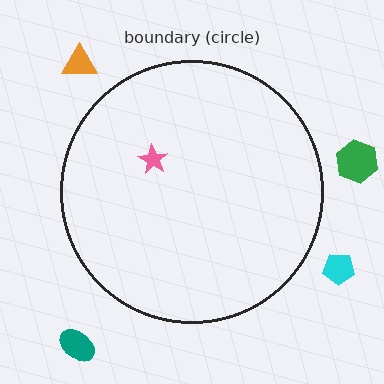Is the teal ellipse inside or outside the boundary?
Outside.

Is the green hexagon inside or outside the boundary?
Outside.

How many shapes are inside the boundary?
1 inside, 4 outside.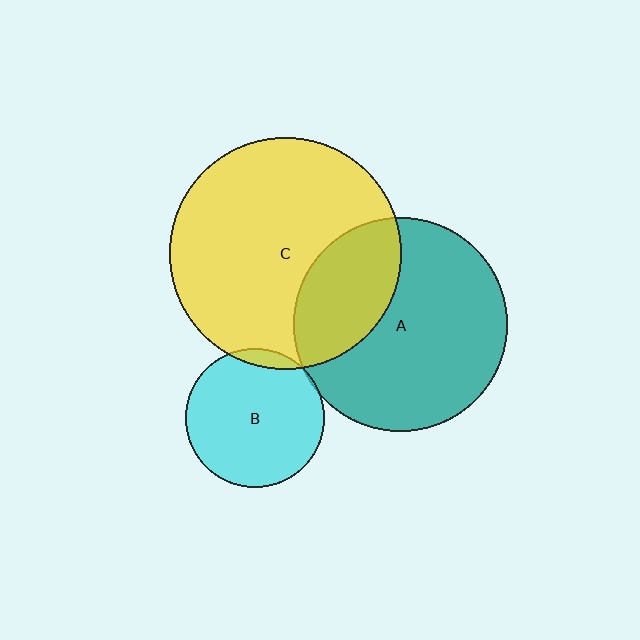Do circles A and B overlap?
Yes.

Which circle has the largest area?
Circle C (yellow).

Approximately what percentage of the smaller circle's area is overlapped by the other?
Approximately 5%.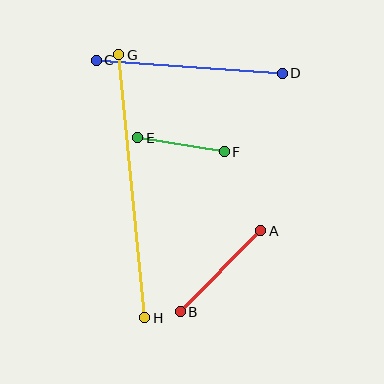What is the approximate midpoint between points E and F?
The midpoint is at approximately (181, 145) pixels.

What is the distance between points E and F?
The distance is approximately 87 pixels.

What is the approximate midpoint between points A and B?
The midpoint is at approximately (221, 271) pixels.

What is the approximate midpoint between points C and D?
The midpoint is at approximately (189, 67) pixels.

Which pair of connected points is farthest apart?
Points G and H are farthest apart.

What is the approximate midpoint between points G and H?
The midpoint is at approximately (132, 186) pixels.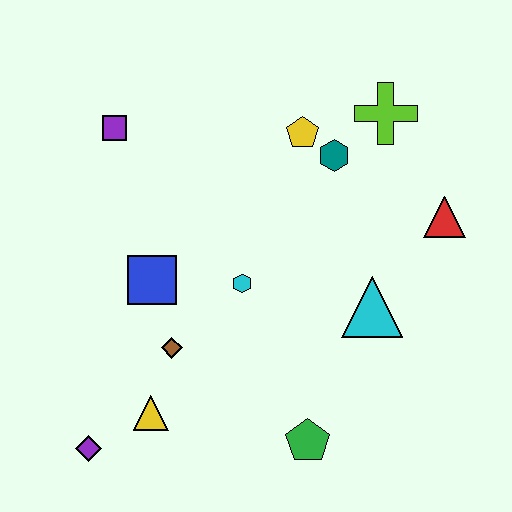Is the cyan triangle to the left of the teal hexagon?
No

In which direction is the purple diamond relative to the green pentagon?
The purple diamond is to the left of the green pentagon.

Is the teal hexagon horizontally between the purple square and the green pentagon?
No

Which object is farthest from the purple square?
The green pentagon is farthest from the purple square.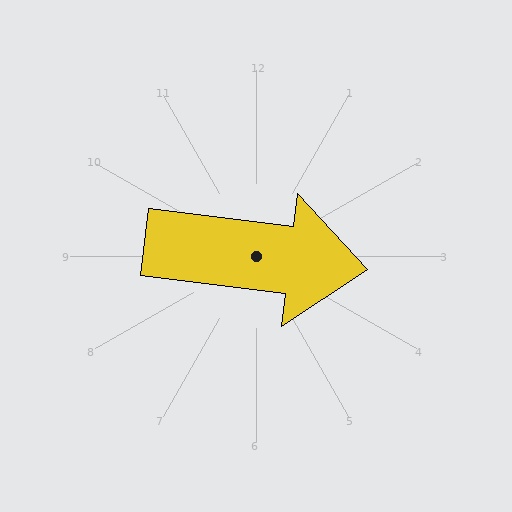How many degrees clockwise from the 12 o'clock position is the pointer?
Approximately 97 degrees.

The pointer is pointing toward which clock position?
Roughly 3 o'clock.